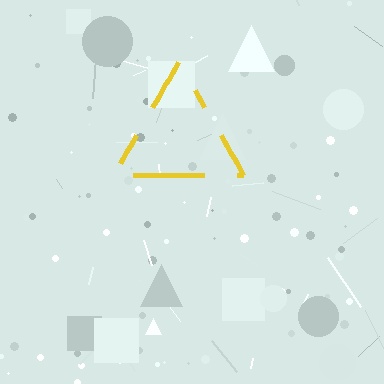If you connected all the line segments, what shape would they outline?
They would outline a triangle.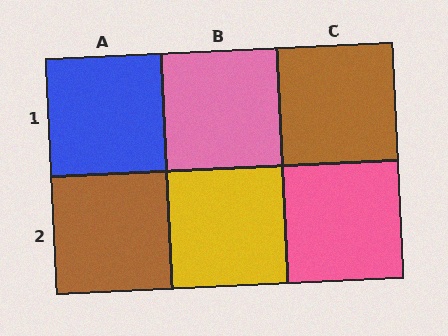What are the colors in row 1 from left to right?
Blue, pink, brown.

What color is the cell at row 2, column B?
Yellow.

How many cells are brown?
2 cells are brown.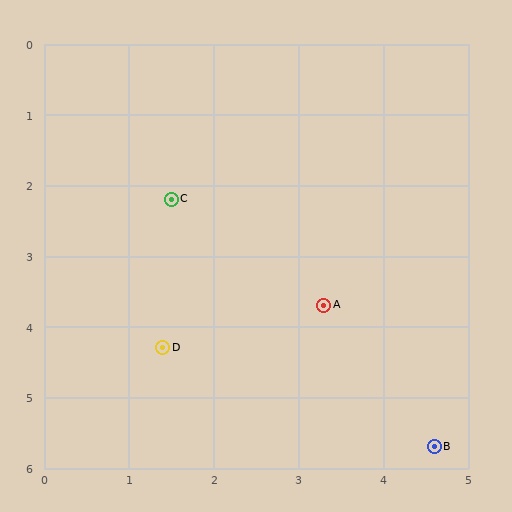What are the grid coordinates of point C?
Point C is at approximately (1.5, 2.2).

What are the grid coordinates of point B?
Point B is at approximately (4.6, 5.7).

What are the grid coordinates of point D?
Point D is at approximately (1.4, 4.3).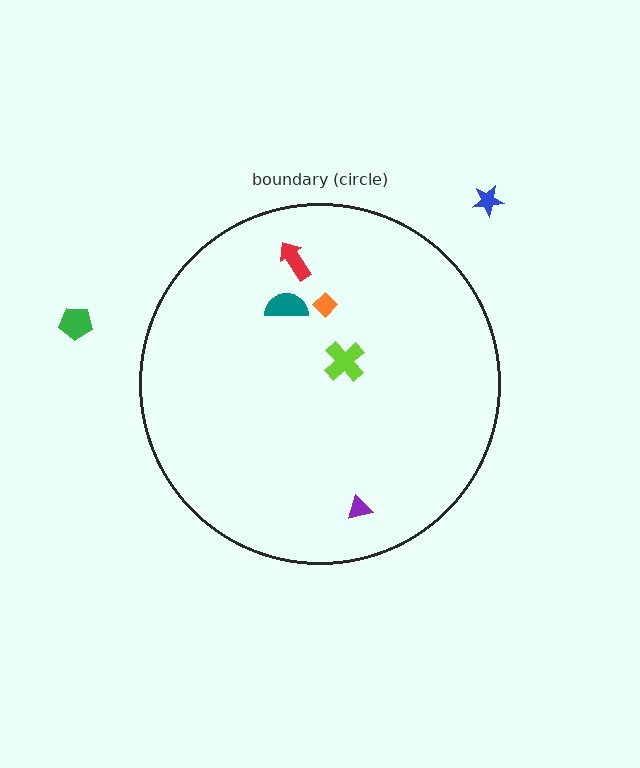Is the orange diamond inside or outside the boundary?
Inside.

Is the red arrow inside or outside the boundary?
Inside.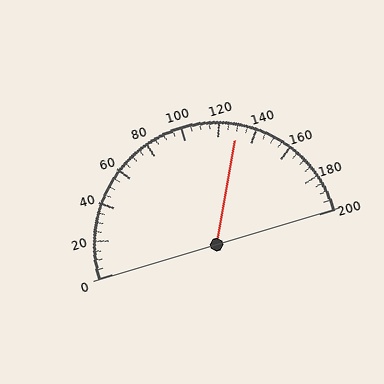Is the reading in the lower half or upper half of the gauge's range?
The reading is in the upper half of the range (0 to 200).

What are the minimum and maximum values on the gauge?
The gauge ranges from 0 to 200.